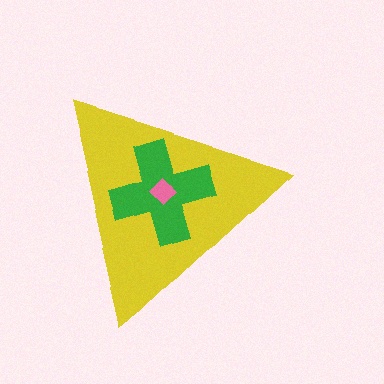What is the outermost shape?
The yellow triangle.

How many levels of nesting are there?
3.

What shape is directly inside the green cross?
The pink diamond.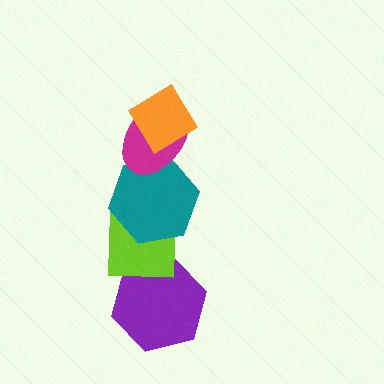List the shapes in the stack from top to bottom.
From top to bottom: the orange diamond, the magenta ellipse, the teal hexagon, the lime square, the purple hexagon.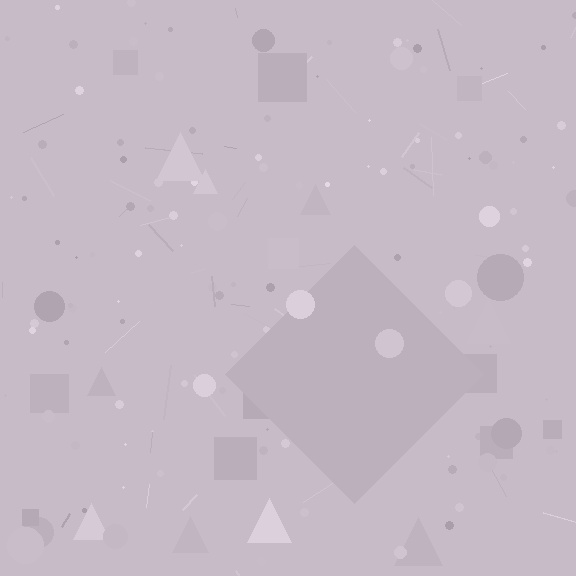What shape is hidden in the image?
A diamond is hidden in the image.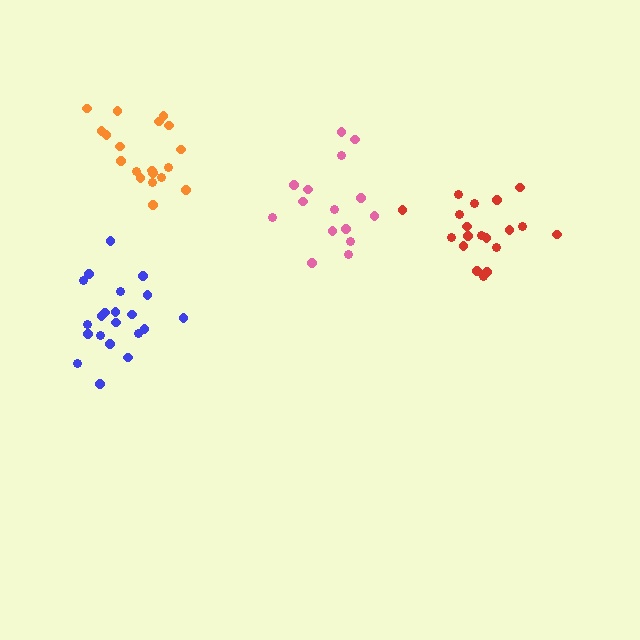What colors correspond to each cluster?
The clusters are colored: pink, orange, red, blue.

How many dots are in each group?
Group 1: 15 dots, Group 2: 20 dots, Group 3: 19 dots, Group 4: 21 dots (75 total).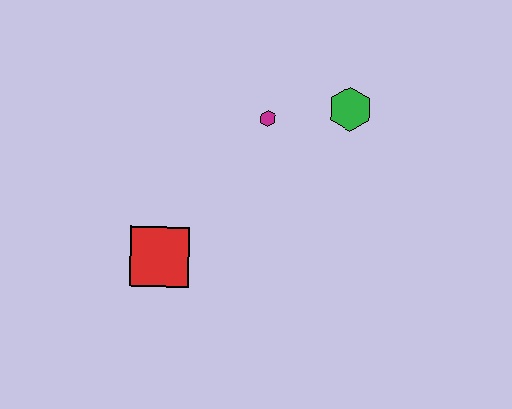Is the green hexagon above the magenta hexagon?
Yes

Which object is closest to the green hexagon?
The magenta hexagon is closest to the green hexagon.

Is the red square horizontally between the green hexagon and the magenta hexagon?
No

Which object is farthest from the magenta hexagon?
The red square is farthest from the magenta hexagon.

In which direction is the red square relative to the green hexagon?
The red square is to the left of the green hexagon.